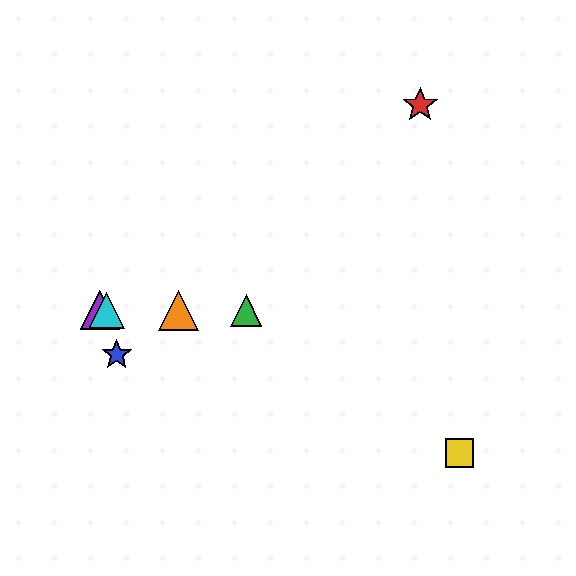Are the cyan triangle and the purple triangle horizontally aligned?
Yes, both are at y≈310.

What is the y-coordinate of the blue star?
The blue star is at y≈355.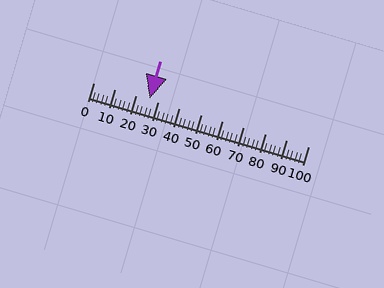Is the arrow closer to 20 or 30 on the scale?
The arrow is closer to 30.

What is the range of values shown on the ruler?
The ruler shows values from 0 to 100.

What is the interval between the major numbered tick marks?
The major tick marks are spaced 10 units apart.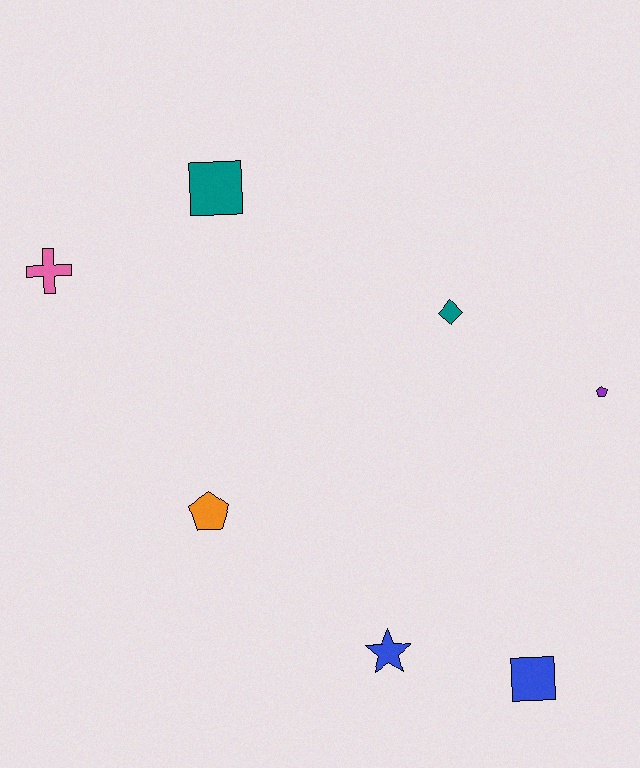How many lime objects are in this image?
There are no lime objects.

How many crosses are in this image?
There is 1 cross.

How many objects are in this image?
There are 7 objects.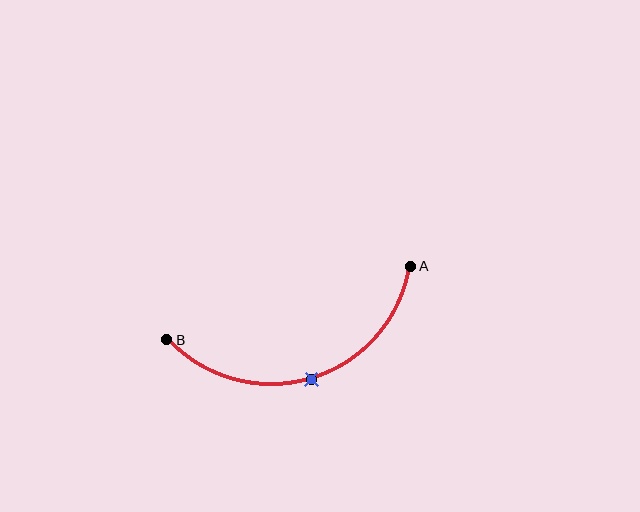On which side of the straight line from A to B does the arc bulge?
The arc bulges below the straight line connecting A and B.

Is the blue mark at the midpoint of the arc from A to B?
Yes. The blue mark lies on the arc at equal arc-length from both A and B — it is the arc midpoint.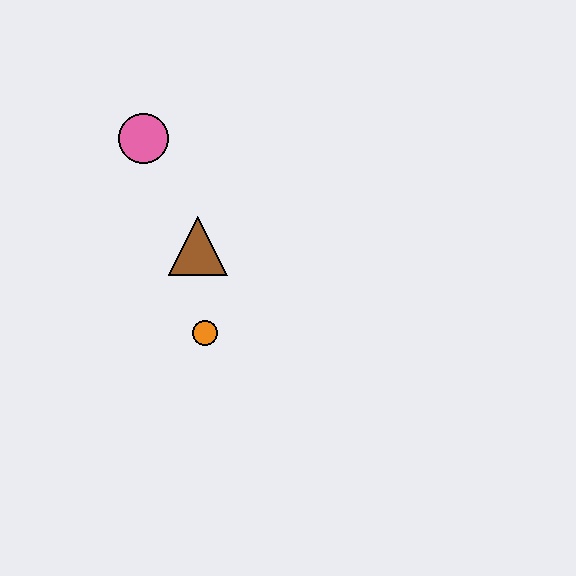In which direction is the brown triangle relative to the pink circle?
The brown triangle is below the pink circle.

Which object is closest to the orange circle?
The brown triangle is closest to the orange circle.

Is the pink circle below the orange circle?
No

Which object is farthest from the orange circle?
The pink circle is farthest from the orange circle.